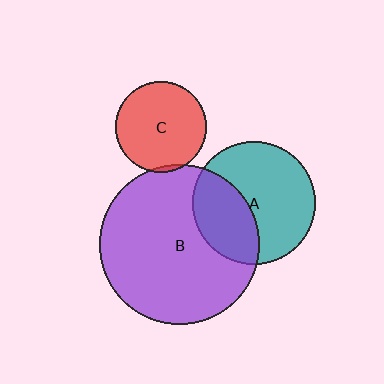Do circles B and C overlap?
Yes.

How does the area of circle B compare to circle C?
Approximately 3.1 times.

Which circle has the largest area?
Circle B (purple).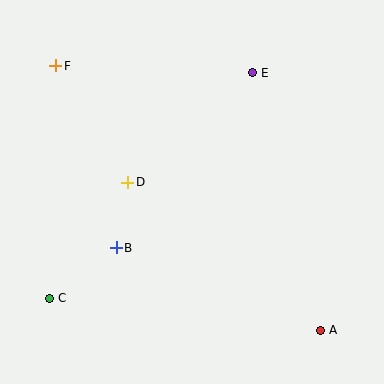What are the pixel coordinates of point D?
Point D is at (128, 182).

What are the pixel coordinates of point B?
Point B is at (116, 248).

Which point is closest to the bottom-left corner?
Point C is closest to the bottom-left corner.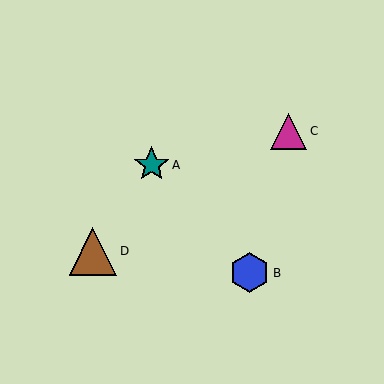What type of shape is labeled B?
Shape B is a blue hexagon.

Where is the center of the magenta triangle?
The center of the magenta triangle is at (288, 131).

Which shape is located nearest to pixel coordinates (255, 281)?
The blue hexagon (labeled B) at (250, 273) is nearest to that location.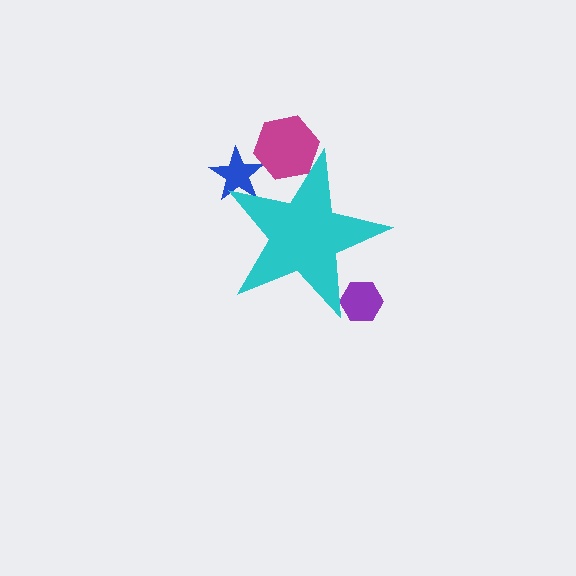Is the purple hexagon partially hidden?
Yes, the purple hexagon is partially hidden behind the cyan star.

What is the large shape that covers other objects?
A cyan star.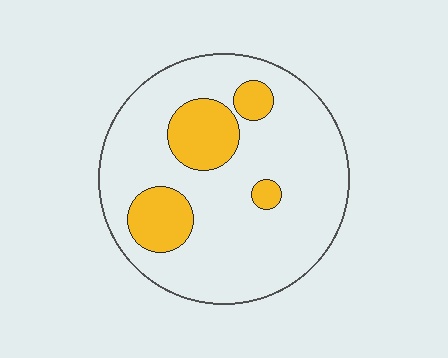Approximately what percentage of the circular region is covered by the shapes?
Approximately 20%.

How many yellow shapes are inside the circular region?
4.